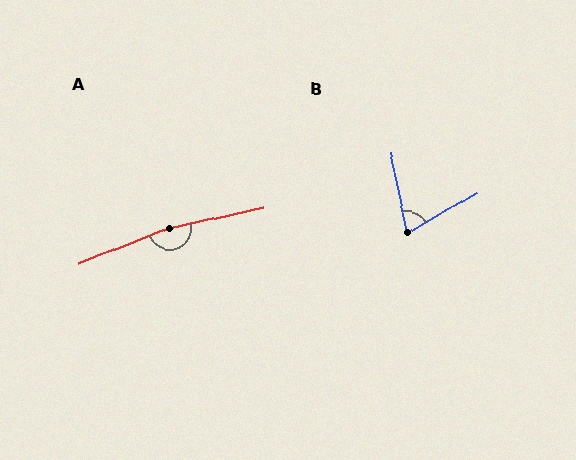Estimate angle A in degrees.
Approximately 170 degrees.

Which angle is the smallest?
B, at approximately 71 degrees.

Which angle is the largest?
A, at approximately 170 degrees.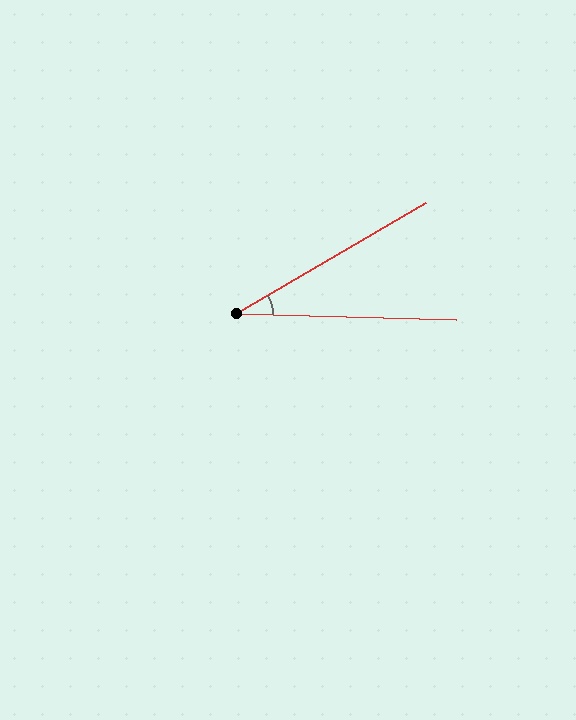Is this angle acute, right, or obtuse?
It is acute.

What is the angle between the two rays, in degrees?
Approximately 32 degrees.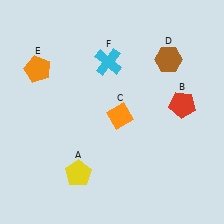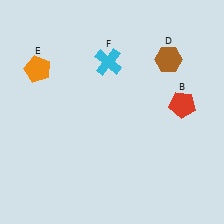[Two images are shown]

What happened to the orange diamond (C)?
The orange diamond (C) was removed in Image 2. It was in the bottom-right area of Image 1.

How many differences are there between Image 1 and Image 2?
There are 2 differences between the two images.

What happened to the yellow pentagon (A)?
The yellow pentagon (A) was removed in Image 2. It was in the bottom-left area of Image 1.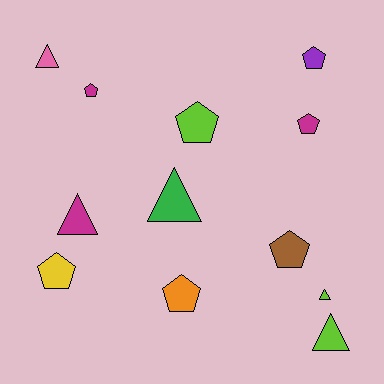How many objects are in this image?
There are 12 objects.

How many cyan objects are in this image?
There are no cyan objects.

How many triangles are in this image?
There are 5 triangles.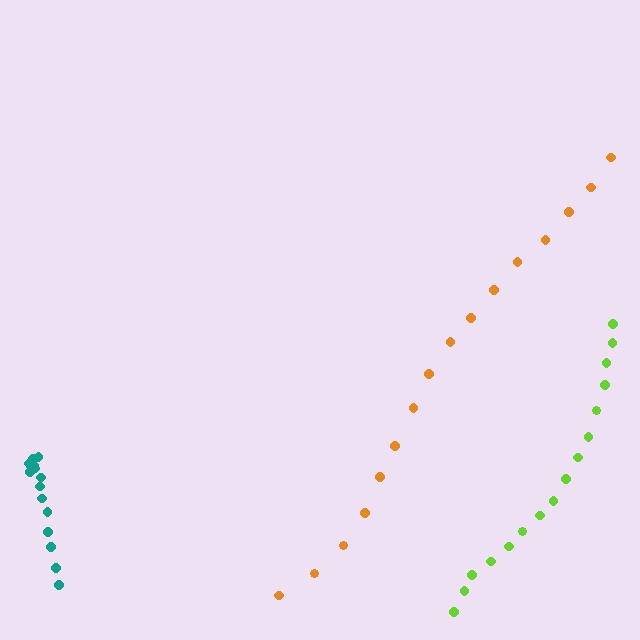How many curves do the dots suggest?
There are 3 distinct paths.